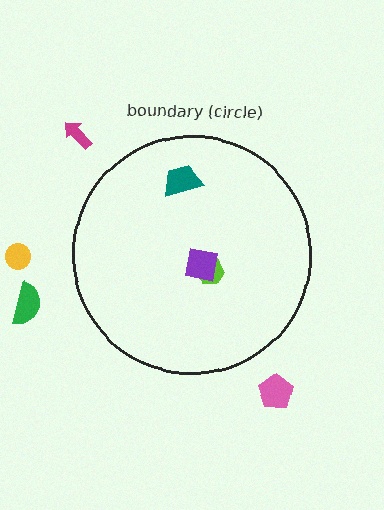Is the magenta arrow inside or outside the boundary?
Outside.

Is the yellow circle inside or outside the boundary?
Outside.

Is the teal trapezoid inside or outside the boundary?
Inside.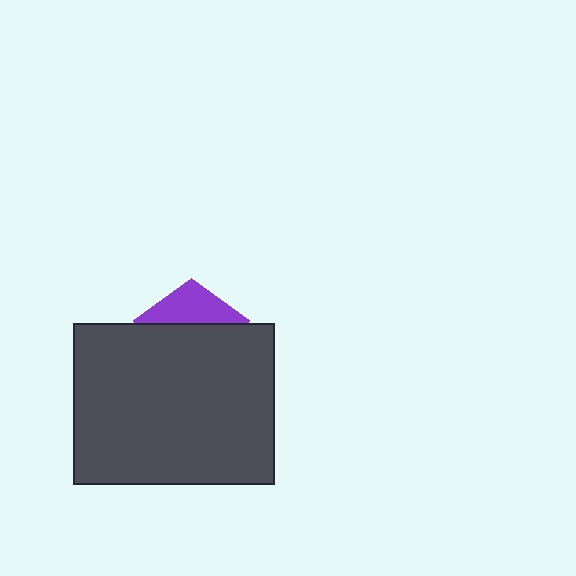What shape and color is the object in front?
The object in front is a dark gray rectangle.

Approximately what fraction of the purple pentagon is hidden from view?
Roughly 69% of the purple pentagon is hidden behind the dark gray rectangle.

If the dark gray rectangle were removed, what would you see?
You would see the complete purple pentagon.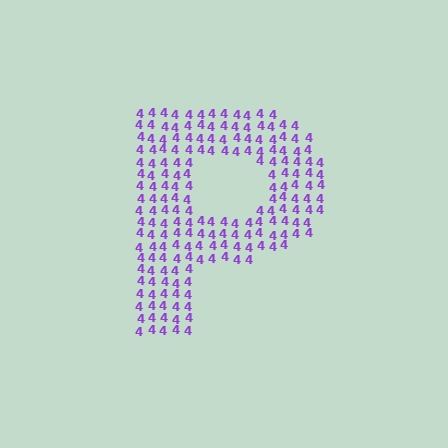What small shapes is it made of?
It is made of small digit 4's.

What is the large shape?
The large shape is the letter P.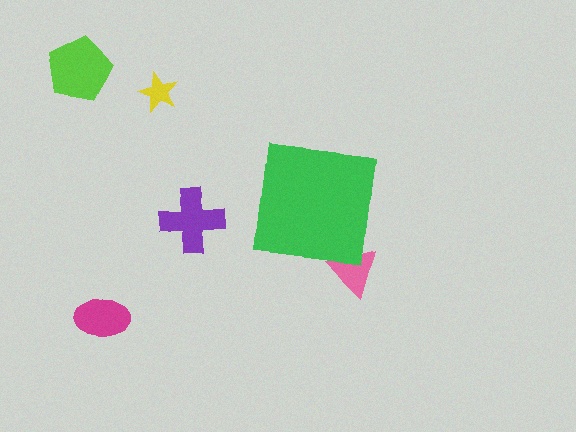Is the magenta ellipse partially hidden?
No, the magenta ellipse is fully visible.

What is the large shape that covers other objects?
A green square.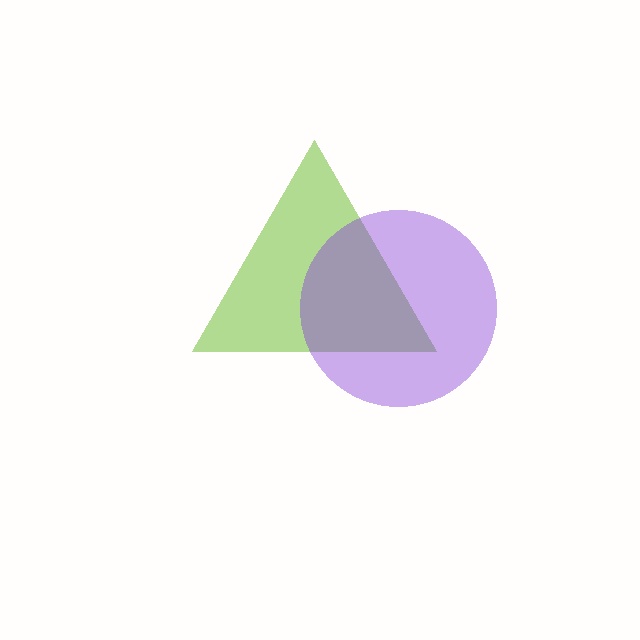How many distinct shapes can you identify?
There are 2 distinct shapes: a lime triangle, a purple circle.